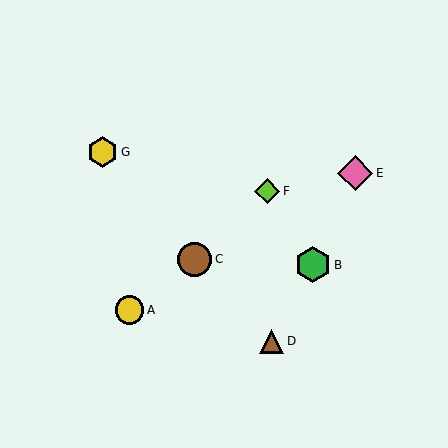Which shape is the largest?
The green hexagon (labeled B) is the largest.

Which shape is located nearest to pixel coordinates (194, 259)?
The brown circle (labeled C) at (195, 259) is nearest to that location.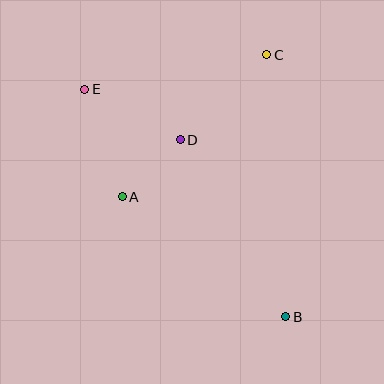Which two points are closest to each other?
Points A and D are closest to each other.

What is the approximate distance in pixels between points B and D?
The distance between B and D is approximately 206 pixels.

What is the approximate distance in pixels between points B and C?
The distance between B and C is approximately 263 pixels.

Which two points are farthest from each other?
Points B and E are farthest from each other.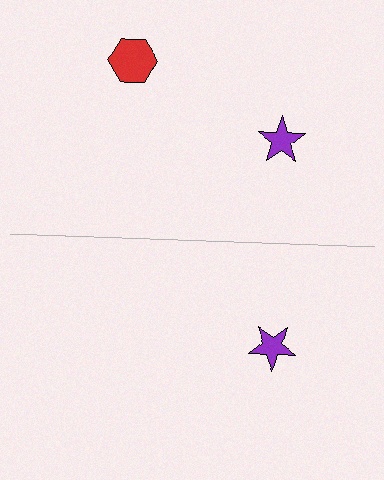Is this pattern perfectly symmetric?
No, the pattern is not perfectly symmetric. A red hexagon is missing from the bottom side.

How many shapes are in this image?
There are 3 shapes in this image.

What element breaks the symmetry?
A red hexagon is missing from the bottom side.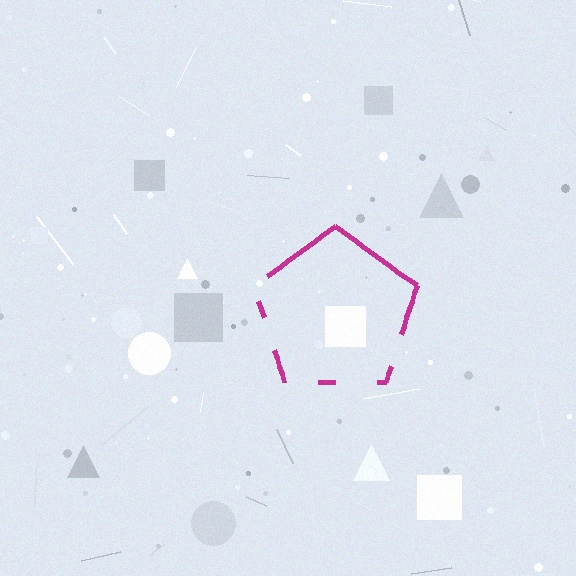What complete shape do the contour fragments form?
The contour fragments form a pentagon.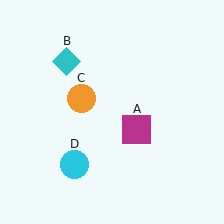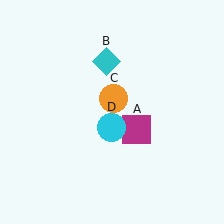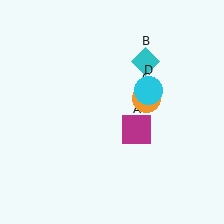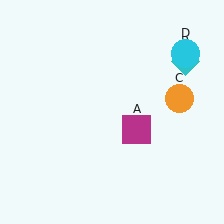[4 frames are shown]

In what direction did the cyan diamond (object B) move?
The cyan diamond (object B) moved right.